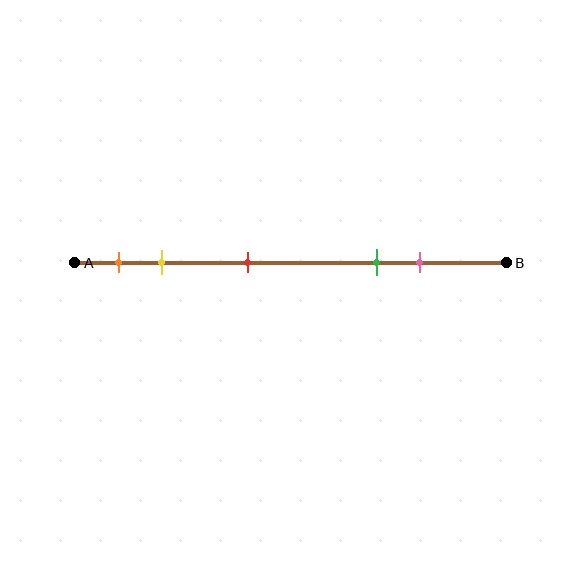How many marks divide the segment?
There are 5 marks dividing the segment.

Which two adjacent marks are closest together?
The orange and yellow marks are the closest adjacent pair.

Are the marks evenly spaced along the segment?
No, the marks are not evenly spaced.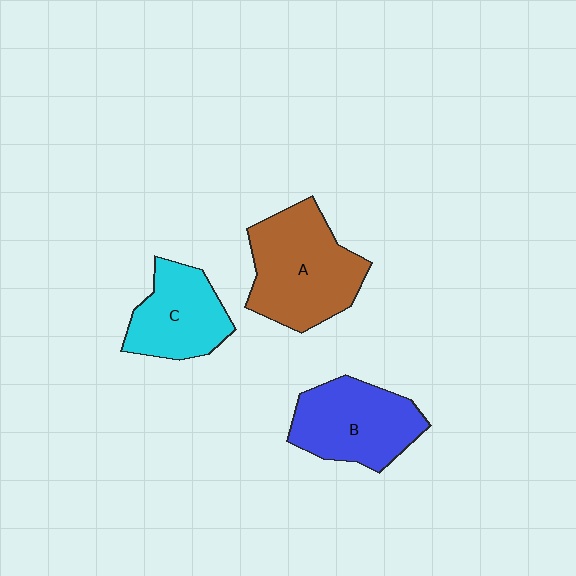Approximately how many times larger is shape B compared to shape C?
Approximately 1.2 times.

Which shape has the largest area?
Shape A (brown).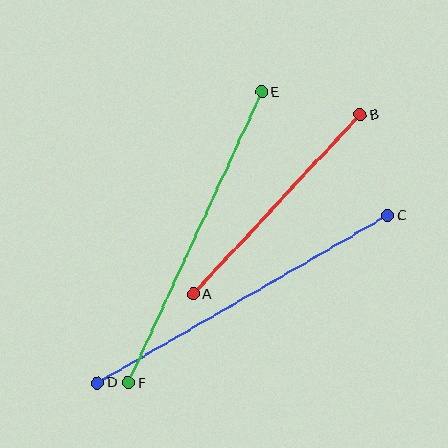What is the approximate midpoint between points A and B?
The midpoint is at approximately (277, 204) pixels.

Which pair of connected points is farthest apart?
Points C and D are farthest apart.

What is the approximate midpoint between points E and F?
The midpoint is at approximately (195, 238) pixels.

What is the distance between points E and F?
The distance is approximately 320 pixels.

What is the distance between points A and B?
The distance is approximately 245 pixels.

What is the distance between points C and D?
The distance is approximately 335 pixels.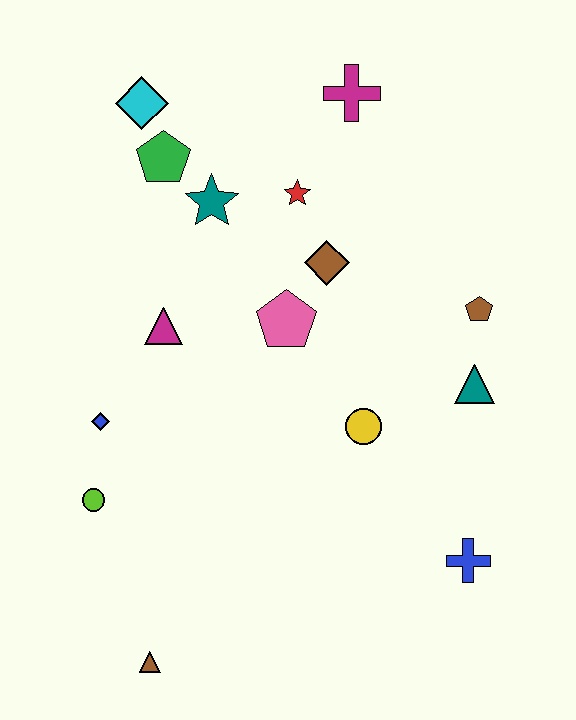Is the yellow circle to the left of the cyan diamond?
No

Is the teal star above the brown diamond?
Yes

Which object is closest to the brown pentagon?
The teal triangle is closest to the brown pentagon.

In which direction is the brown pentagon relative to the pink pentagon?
The brown pentagon is to the right of the pink pentagon.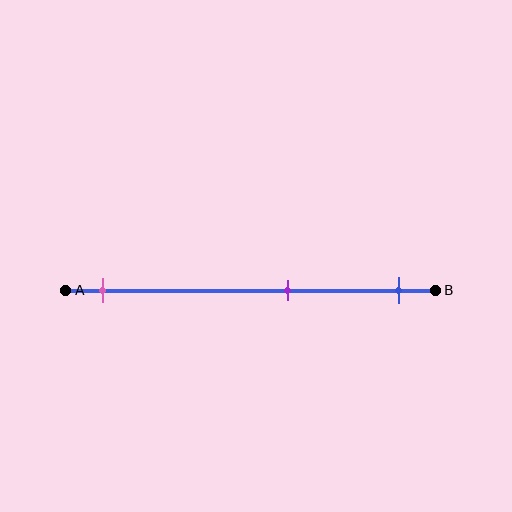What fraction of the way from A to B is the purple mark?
The purple mark is approximately 60% (0.6) of the way from A to B.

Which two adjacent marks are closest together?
The purple and blue marks are the closest adjacent pair.